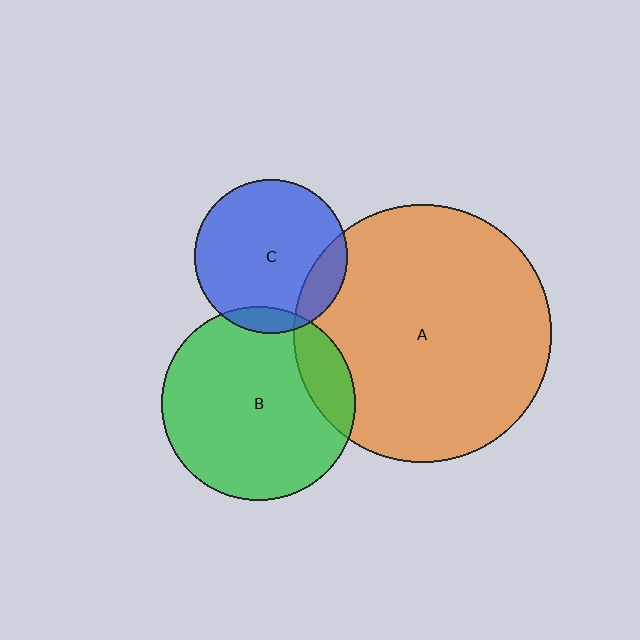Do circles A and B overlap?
Yes.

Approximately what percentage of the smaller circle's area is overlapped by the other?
Approximately 15%.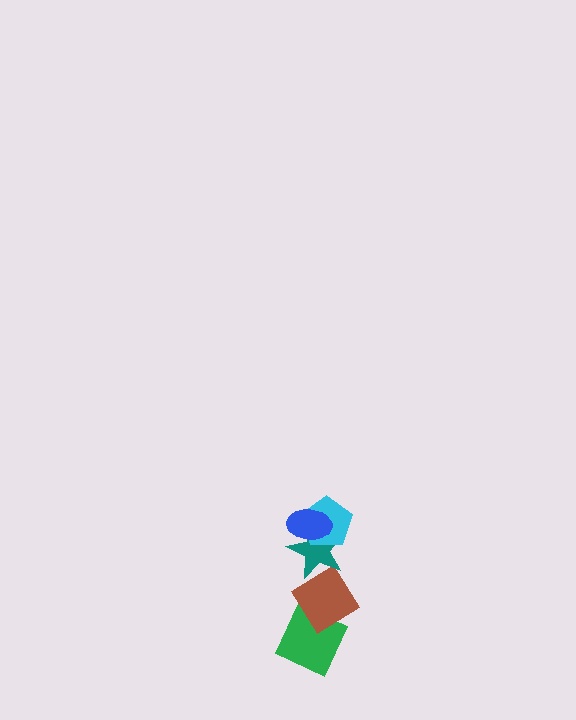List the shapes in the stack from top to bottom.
From top to bottom: the blue ellipse, the cyan pentagon, the teal star, the brown diamond, the green diamond.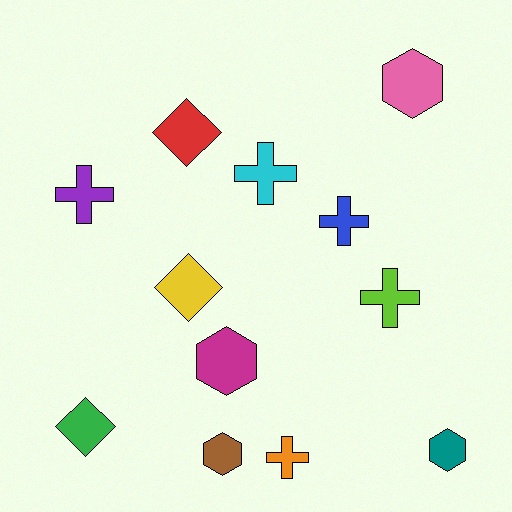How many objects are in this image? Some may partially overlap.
There are 12 objects.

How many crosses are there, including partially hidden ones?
There are 5 crosses.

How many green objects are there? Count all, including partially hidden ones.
There is 1 green object.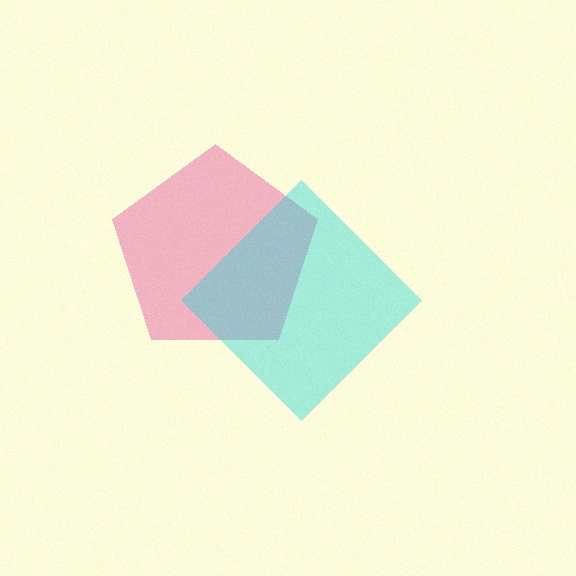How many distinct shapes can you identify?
There are 2 distinct shapes: a pink pentagon, a cyan diamond.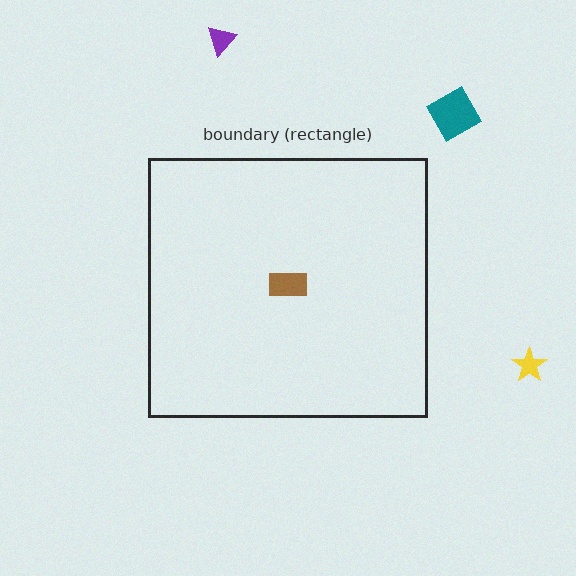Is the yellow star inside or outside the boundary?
Outside.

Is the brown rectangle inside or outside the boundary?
Inside.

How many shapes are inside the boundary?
1 inside, 3 outside.